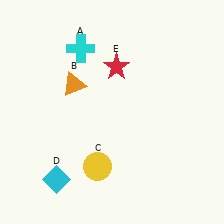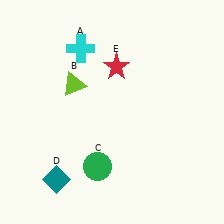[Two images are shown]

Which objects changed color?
B changed from orange to lime. C changed from yellow to green. D changed from cyan to teal.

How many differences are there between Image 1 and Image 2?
There are 3 differences between the two images.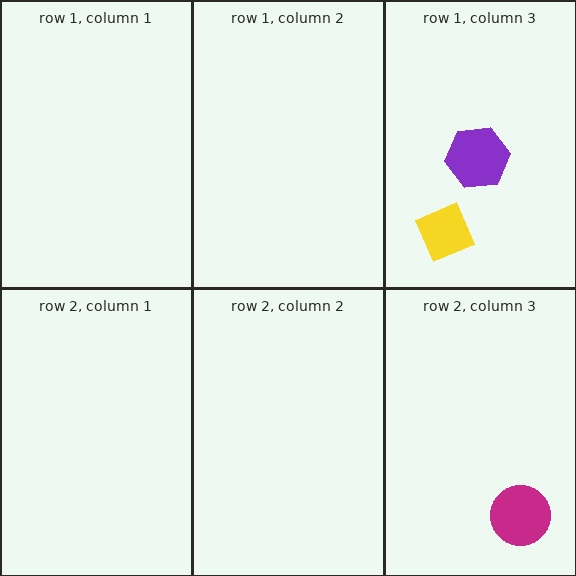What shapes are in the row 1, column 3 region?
The purple hexagon, the yellow diamond.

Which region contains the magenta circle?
The row 2, column 3 region.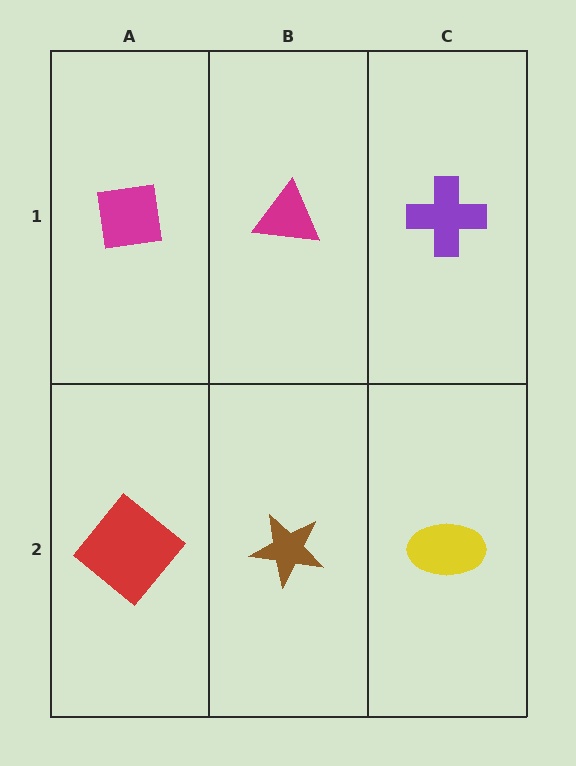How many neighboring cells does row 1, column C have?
2.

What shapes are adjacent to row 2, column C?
A purple cross (row 1, column C), a brown star (row 2, column B).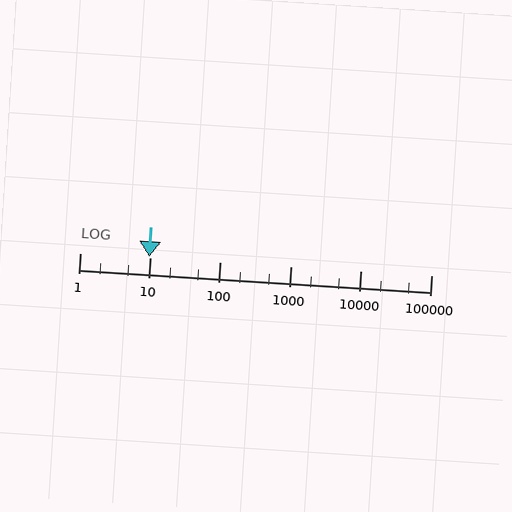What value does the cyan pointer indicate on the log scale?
The pointer indicates approximately 9.7.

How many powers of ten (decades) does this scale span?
The scale spans 5 decades, from 1 to 100000.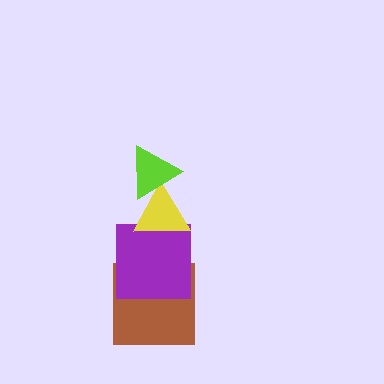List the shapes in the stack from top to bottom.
From top to bottom: the lime triangle, the yellow triangle, the purple square, the brown square.